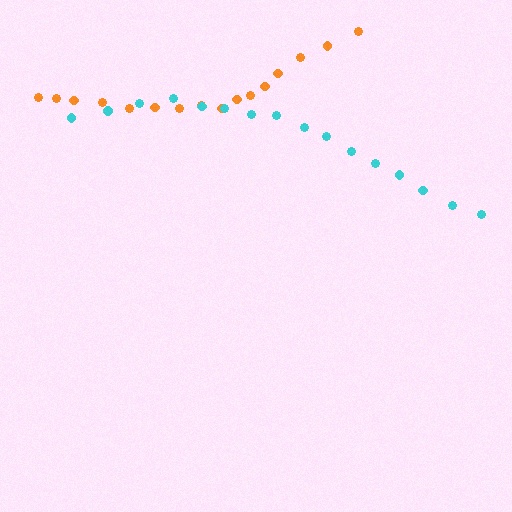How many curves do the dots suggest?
There are 2 distinct paths.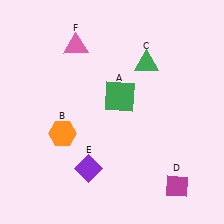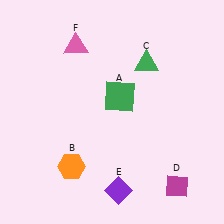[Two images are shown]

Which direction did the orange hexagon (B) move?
The orange hexagon (B) moved down.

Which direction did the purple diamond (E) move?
The purple diamond (E) moved right.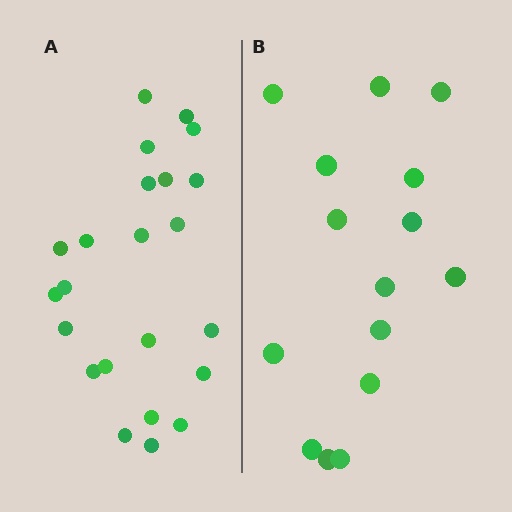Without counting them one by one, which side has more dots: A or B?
Region A (the left region) has more dots.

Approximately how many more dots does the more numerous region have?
Region A has roughly 8 or so more dots than region B.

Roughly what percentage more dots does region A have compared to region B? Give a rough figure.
About 55% more.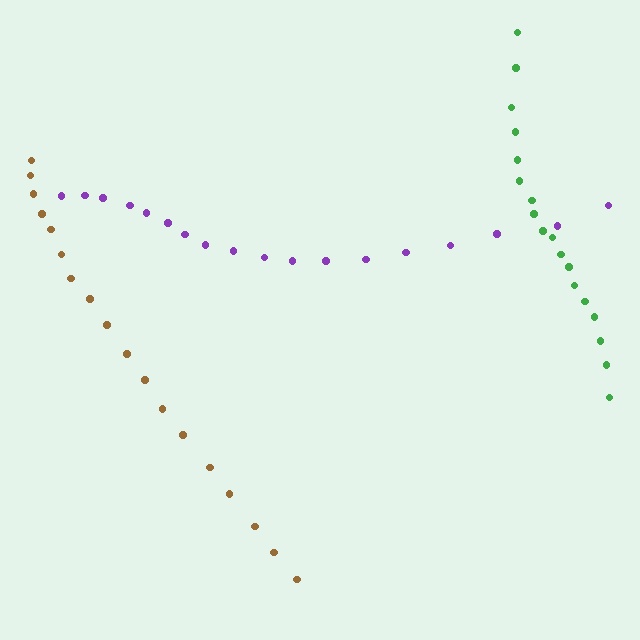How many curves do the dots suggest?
There are 3 distinct paths.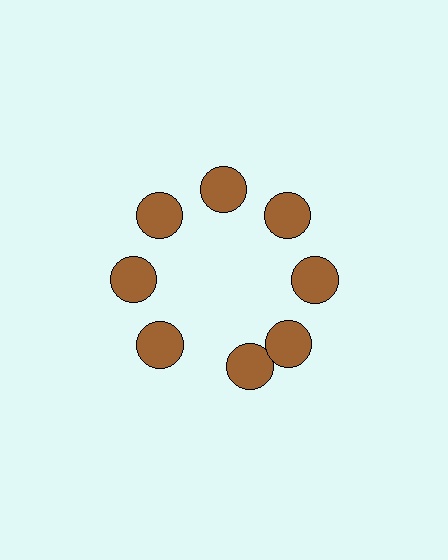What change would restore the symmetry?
The symmetry would be restored by rotating it back into even spacing with its neighbors so that all 8 circles sit at equal angles and equal distance from the center.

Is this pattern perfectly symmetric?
No. The 8 brown circles are arranged in a ring, but one element near the 6 o'clock position is rotated out of alignment along the ring, breaking the 8-fold rotational symmetry.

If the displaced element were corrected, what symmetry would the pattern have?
It would have 8-fold rotational symmetry — the pattern would map onto itself every 45 degrees.